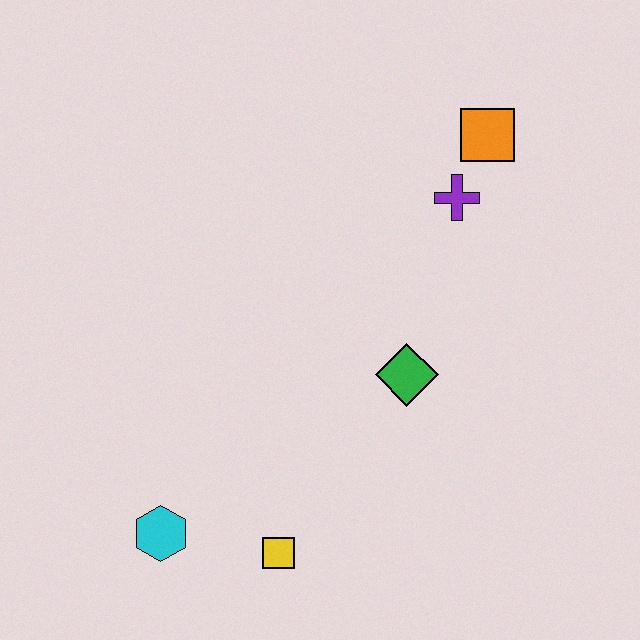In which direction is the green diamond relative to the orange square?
The green diamond is below the orange square.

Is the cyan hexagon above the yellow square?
Yes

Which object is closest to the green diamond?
The purple cross is closest to the green diamond.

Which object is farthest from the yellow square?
The orange square is farthest from the yellow square.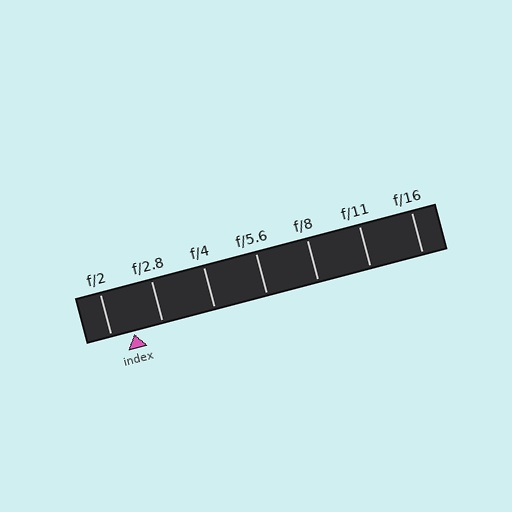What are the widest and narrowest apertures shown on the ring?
The widest aperture shown is f/2 and the narrowest is f/16.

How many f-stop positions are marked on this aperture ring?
There are 7 f-stop positions marked.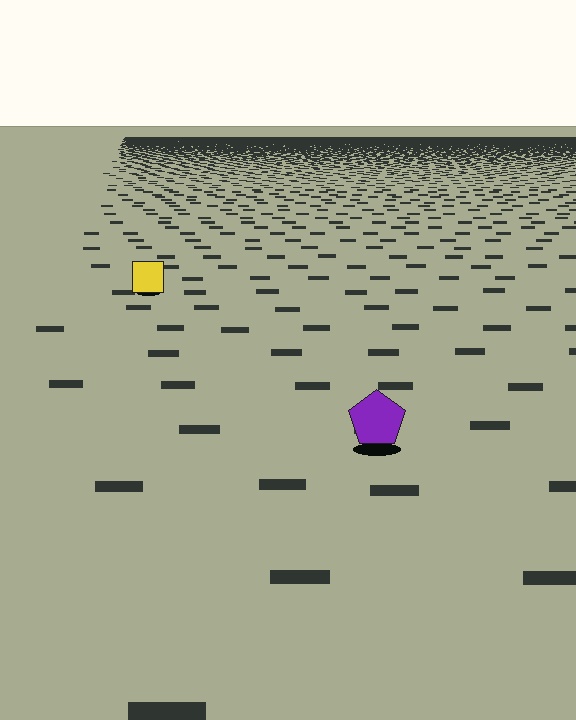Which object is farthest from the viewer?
The yellow square is farthest from the viewer. It appears smaller and the ground texture around it is denser.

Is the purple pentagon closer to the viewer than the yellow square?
Yes. The purple pentagon is closer — you can tell from the texture gradient: the ground texture is coarser near it.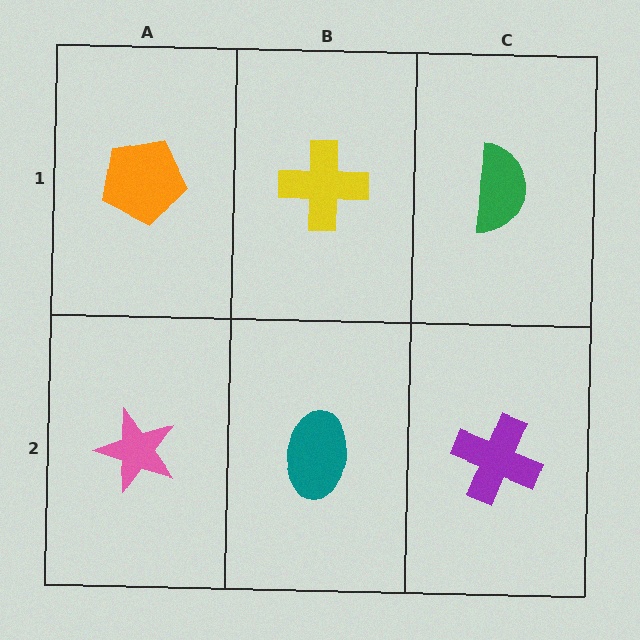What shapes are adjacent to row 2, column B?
A yellow cross (row 1, column B), a pink star (row 2, column A), a purple cross (row 2, column C).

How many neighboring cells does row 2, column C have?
2.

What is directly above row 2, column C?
A green semicircle.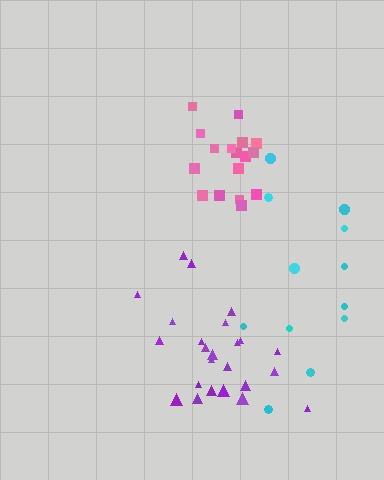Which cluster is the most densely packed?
Pink.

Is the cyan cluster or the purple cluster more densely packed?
Purple.